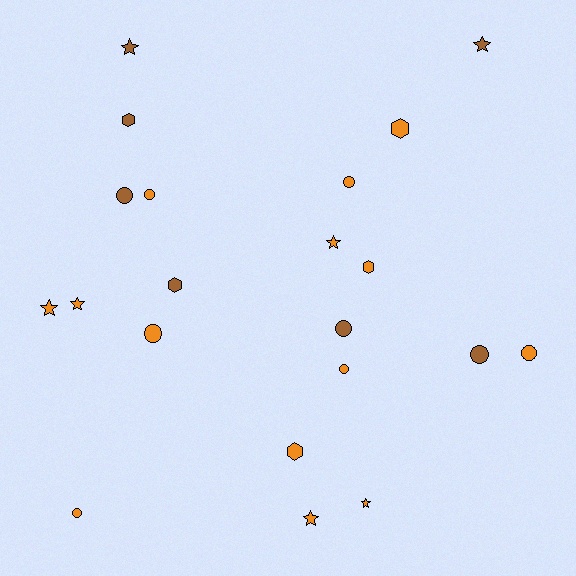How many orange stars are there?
There are 5 orange stars.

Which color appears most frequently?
Orange, with 14 objects.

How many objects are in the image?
There are 21 objects.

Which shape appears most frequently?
Circle, with 9 objects.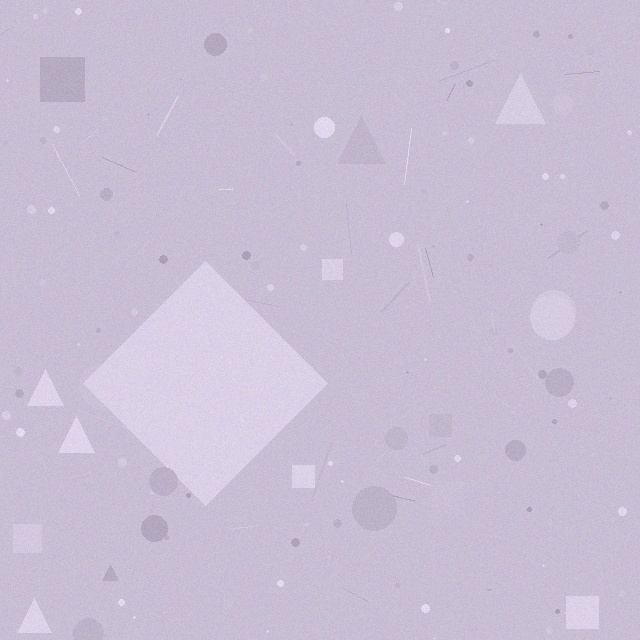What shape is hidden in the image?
A diamond is hidden in the image.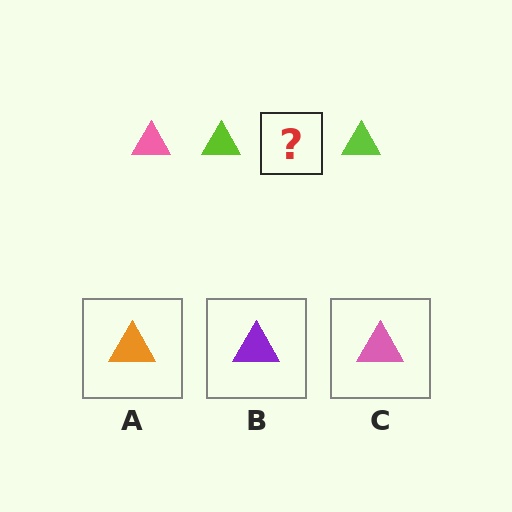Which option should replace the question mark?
Option C.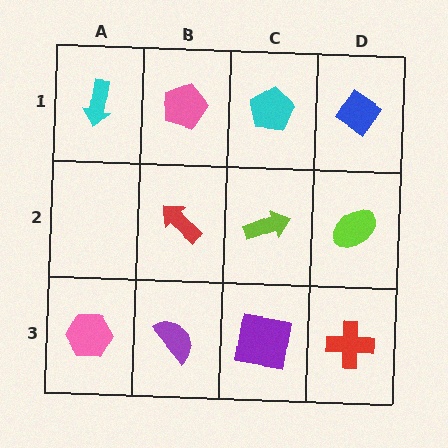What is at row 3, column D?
A red cross.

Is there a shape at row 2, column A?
No, that cell is empty.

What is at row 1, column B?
A pink pentagon.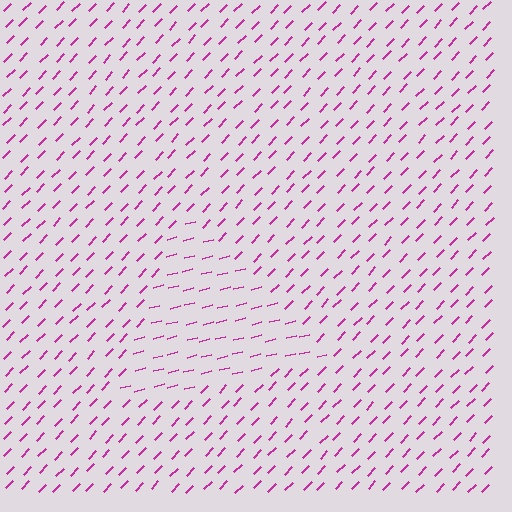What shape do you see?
I see a triangle.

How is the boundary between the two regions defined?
The boundary is defined purely by a change in line orientation (approximately 32 degrees difference). All lines are the same color and thickness.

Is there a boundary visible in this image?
Yes, there is a texture boundary formed by a change in line orientation.